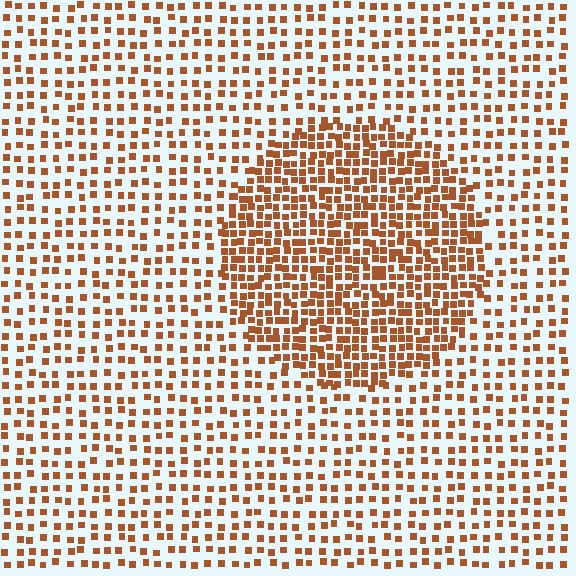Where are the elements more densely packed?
The elements are more densely packed inside the circle boundary.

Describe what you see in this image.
The image contains small brown elements arranged at two different densities. A circle-shaped region is visible where the elements are more densely packed than the surrounding area.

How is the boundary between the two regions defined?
The boundary is defined by a change in element density (approximately 2.1x ratio). All elements are the same color, size, and shape.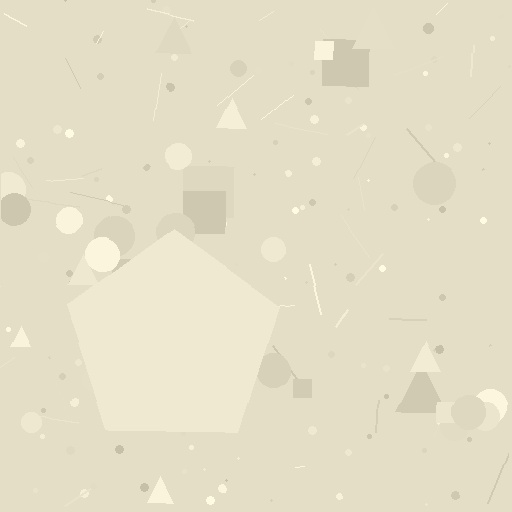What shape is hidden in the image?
A pentagon is hidden in the image.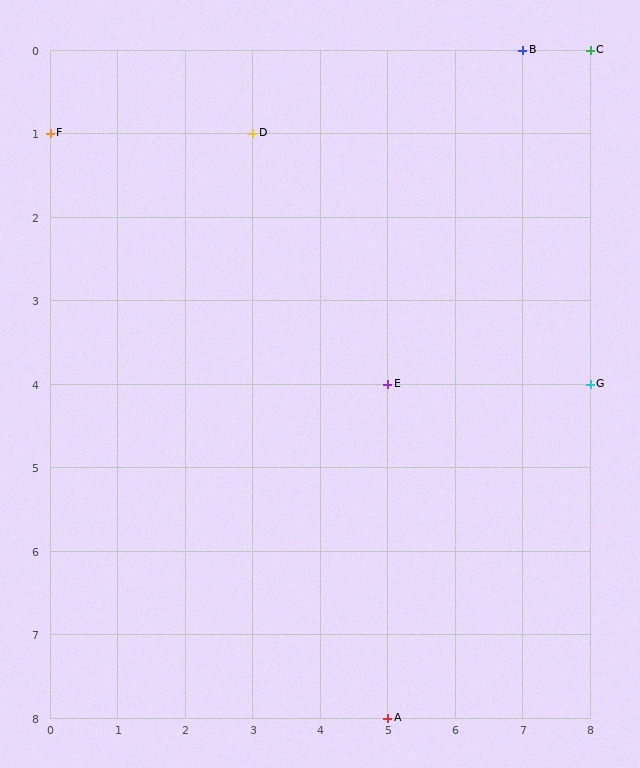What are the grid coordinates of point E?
Point E is at grid coordinates (5, 4).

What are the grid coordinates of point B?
Point B is at grid coordinates (7, 0).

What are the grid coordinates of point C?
Point C is at grid coordinates (8, 0).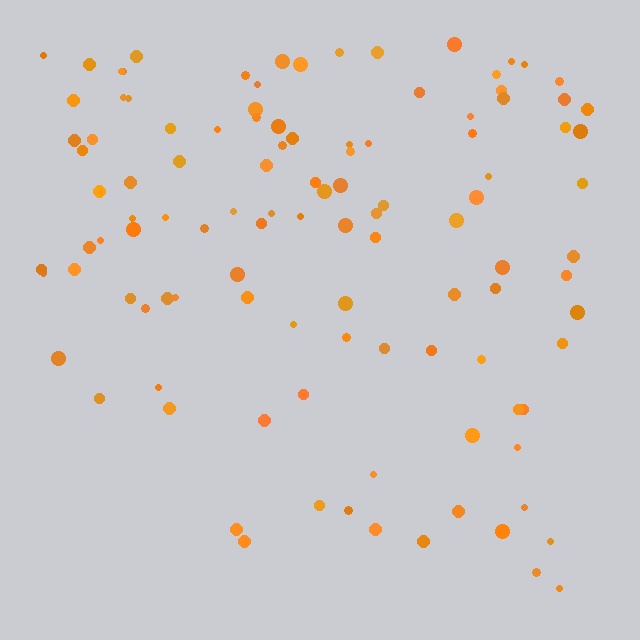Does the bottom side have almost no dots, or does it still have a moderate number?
Still a moderate number, just noticeably fewer than the top.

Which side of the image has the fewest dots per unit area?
The bottom.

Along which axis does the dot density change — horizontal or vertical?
Vertical.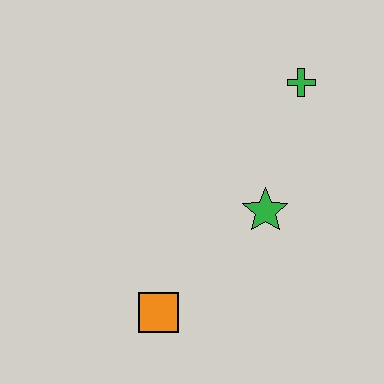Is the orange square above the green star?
No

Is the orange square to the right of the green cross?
No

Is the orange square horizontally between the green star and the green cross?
No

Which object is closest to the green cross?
The green star is closest to the green cross.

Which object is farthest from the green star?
The orange square is farthest from the green star.